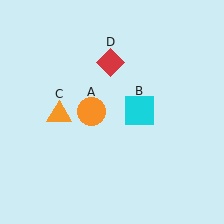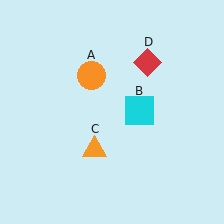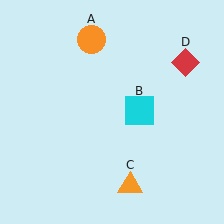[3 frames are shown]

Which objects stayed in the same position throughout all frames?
Cyan square (object B) remained stationary.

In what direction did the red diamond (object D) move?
The red diamond (object D) moved right.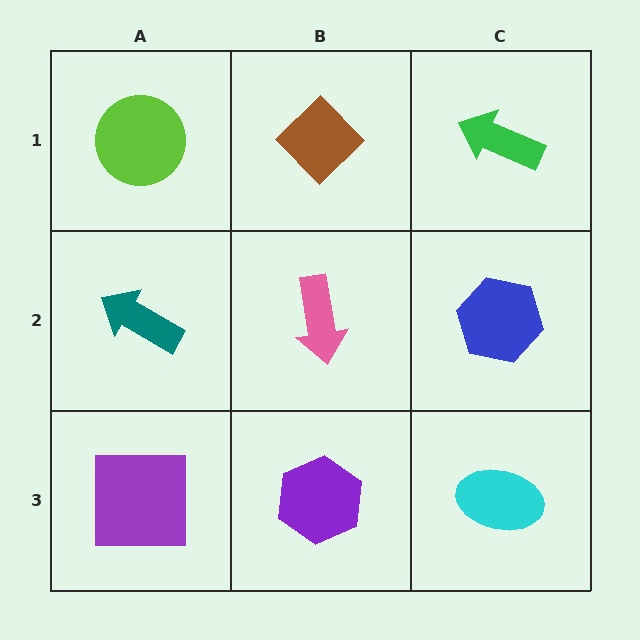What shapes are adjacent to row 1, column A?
A teal arrow (row 2, column A), a brown diamond (row 1, column B).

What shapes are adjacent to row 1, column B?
A pink arrow (row 2, column B), a lime circle (row 1, column A), a green arrow (row 1, column C).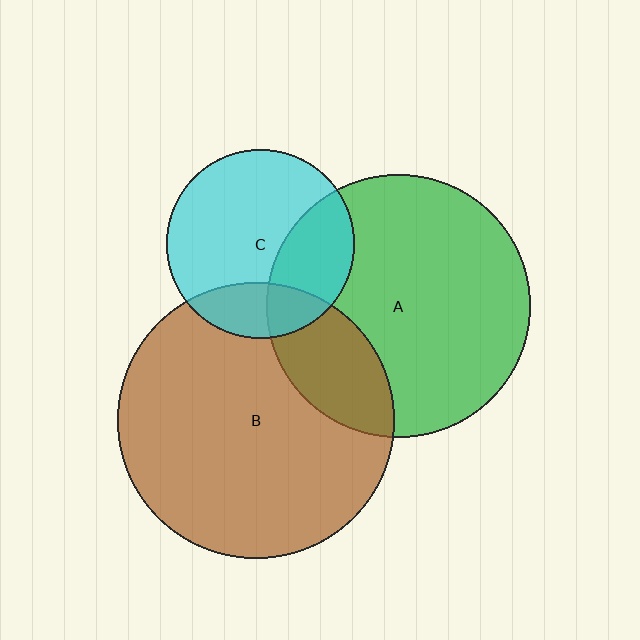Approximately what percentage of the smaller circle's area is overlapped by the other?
Approximately 30%.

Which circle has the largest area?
Circle B (brown).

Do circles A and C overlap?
Yes.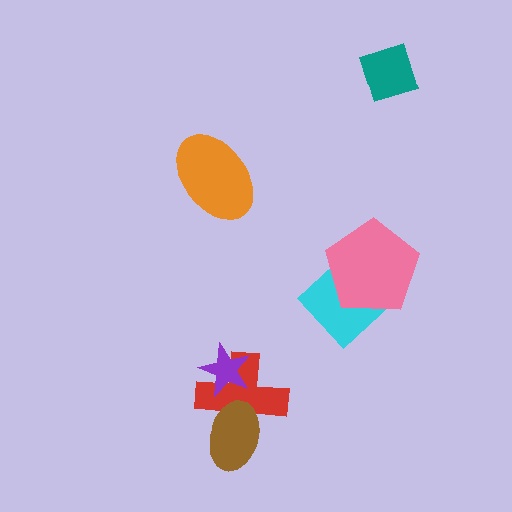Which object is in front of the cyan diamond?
The pink pentagon is in front of the cyan diamond.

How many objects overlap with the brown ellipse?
1 object overlaps with the brown ellipse.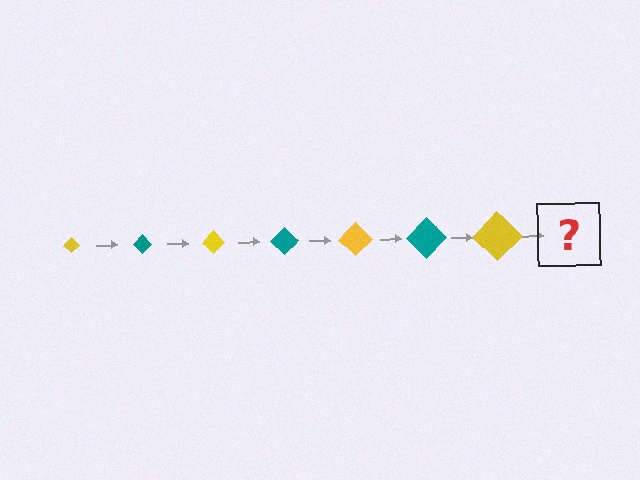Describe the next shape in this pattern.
It should be a teal diamond, larger than the previous one.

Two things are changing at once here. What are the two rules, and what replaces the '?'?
The two rules are that the diamond grows larger each step and the color cycles through yellow and teal. The '?' should be a teal diamond, larger than the previous one.